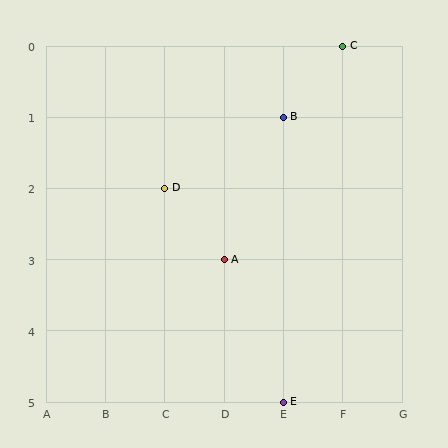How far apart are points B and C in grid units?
Points B and C are 1 column and 1 row apart (about 1.4 grid units diagonally).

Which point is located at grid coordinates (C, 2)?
Point D is at (C, 2).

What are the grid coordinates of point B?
Point B is at grid coordinates (E, 1).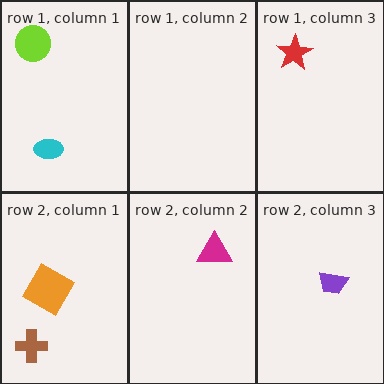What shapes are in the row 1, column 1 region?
The lime circle, the cyan ellipse.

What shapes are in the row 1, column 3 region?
The red star.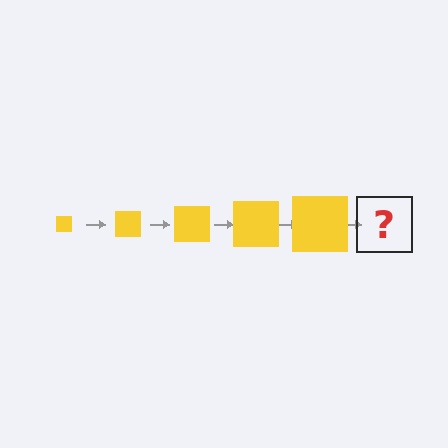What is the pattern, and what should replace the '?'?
The pattern is that the square gets progressively larger each step. The '?' should be a yellow square, larger than the previous one.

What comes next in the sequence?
The next element should be a yellow square, larger than the previous one.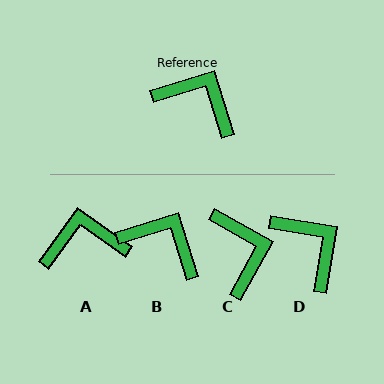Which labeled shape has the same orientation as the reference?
B.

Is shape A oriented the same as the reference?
No, it is off by about 37 degrees.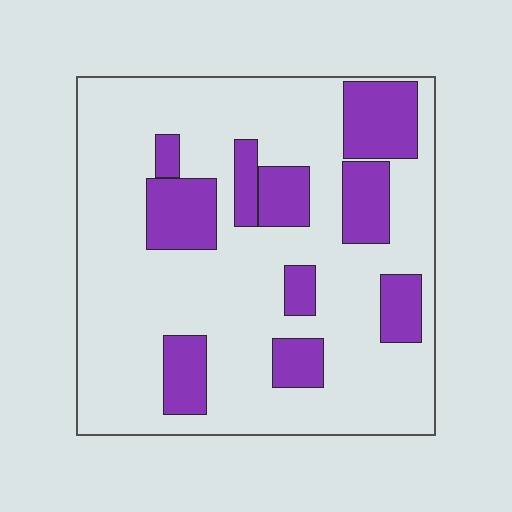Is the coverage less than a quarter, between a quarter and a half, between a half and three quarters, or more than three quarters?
Less than a quarter.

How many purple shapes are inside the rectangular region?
10.